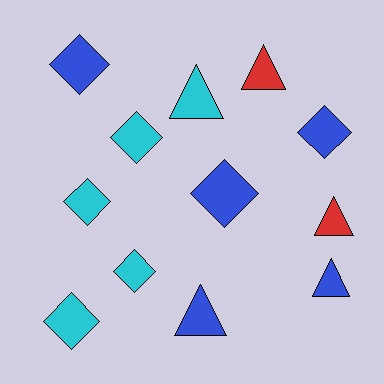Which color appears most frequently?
Blue, with 5 objects.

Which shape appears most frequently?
Diamond, with 7 objects.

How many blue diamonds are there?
There are 3 blue diamonds.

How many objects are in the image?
There are 12 objects.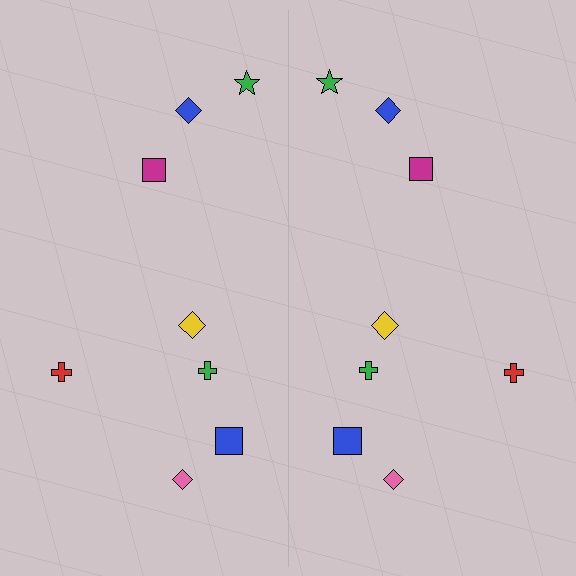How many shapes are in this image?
There are 16 shapes in this image.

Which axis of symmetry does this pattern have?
The pattern has a vertical axis of symmetry running through the center of the image.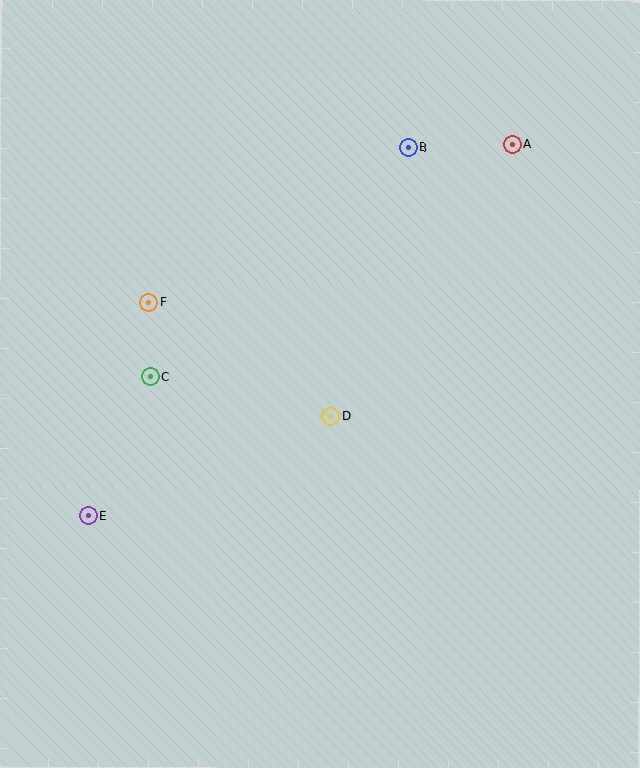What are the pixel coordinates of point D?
Point D is at (331, 416).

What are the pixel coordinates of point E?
Point E is at (88, 516).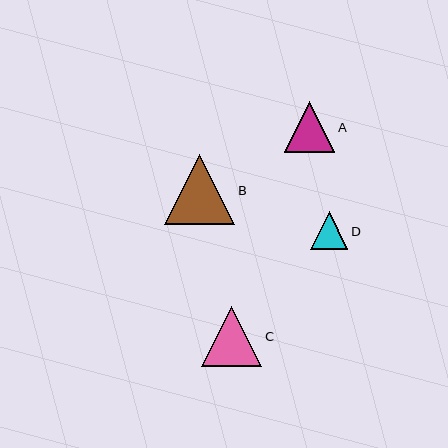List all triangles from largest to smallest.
From largest to smallest: B, C, A, D.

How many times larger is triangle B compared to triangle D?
Triangle B is approximately 1.9 times the size of triangle D.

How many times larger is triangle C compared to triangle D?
Triangle C is approximately 1.6 times the size of triangle D.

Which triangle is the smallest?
Triangle D is the smallest with a size of approximately 37 pixels.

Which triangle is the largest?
Triangle B is the largest with a size of approximately 70 pixels.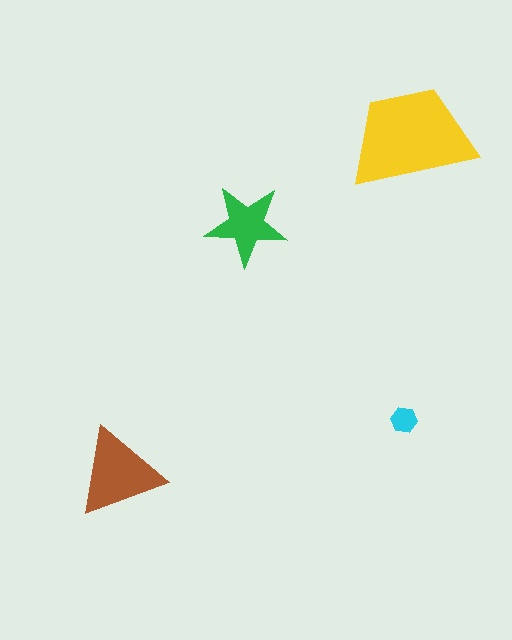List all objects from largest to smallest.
The yellow trapezoid, the brown triangle, the green star, the cyan hexagon.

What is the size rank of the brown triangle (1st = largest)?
2nd.